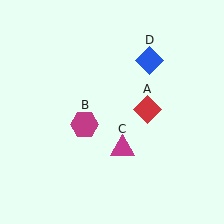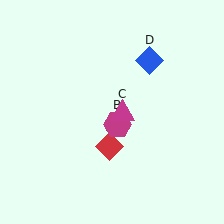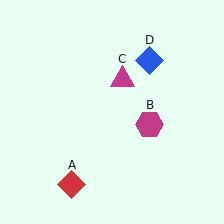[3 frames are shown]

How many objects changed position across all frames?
3 objects changed position: red diamond (object A), magenta hexagon (object B), magenta triangle (object C).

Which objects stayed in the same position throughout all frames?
Blue diamond (object D) remained stationary.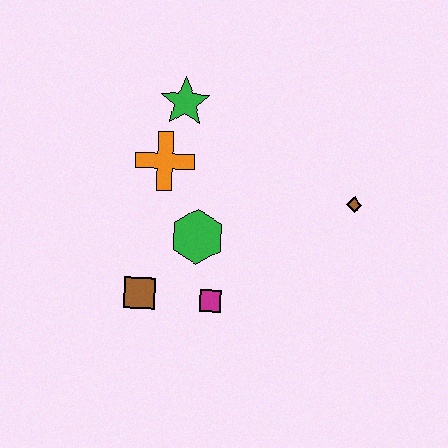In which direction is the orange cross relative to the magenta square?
The orange cross is above the magenta square.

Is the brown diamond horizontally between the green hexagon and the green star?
No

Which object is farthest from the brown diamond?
The brown square is farthest from the brown diamond.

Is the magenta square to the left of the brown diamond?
Yes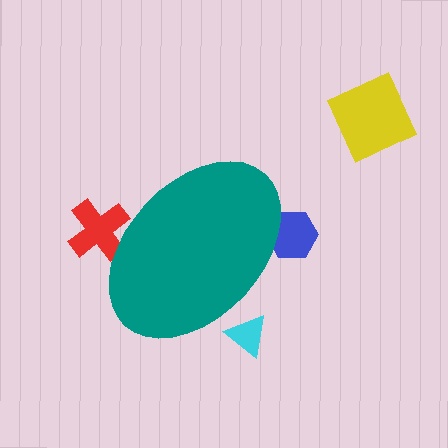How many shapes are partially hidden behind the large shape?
3 shapes are partially hidden.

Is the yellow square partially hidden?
No, the yellow square is fully visible.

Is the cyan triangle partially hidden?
Yes, the cyan triangle is partially hidden behind the teal ellipse.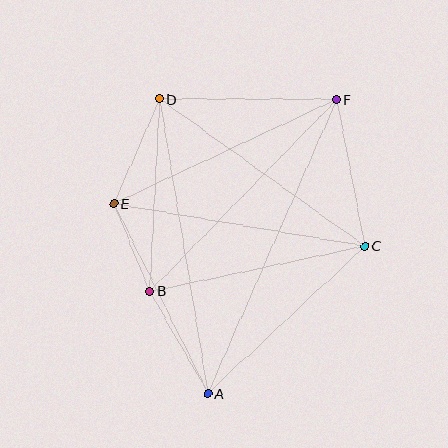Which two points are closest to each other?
Points B and E are closest to each other.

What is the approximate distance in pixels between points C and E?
The distance between C and E is approximately 255 pixels.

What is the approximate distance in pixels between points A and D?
The distance between A and D is approximately 298 pixels.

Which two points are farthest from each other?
Points A and F are farthest from each other.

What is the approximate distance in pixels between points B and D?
The distance between B and D is approximately 193 pixels.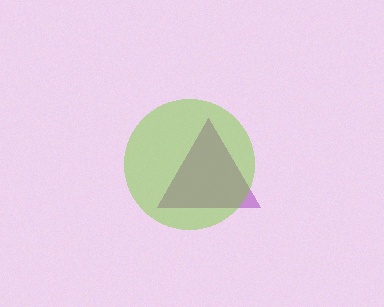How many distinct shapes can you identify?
There are 2 distinct shapes: a purple triangle, a lime circle.